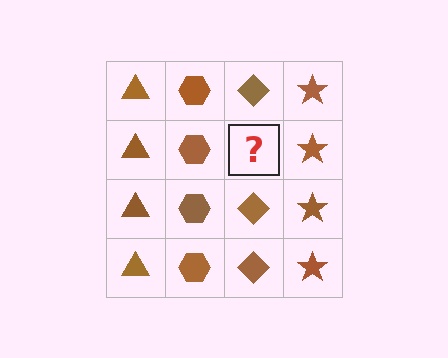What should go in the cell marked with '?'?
The missing cell should contain a brown diamond.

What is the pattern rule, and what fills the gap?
The rule is that each column has a consistent shape. The gap should be filled with a brown diamond.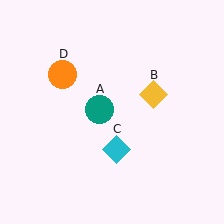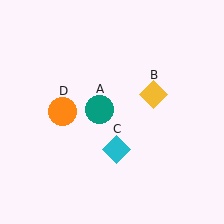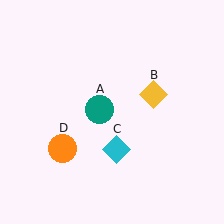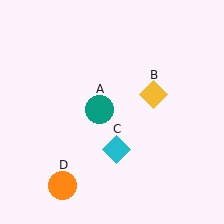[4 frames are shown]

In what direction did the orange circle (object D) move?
The orange circle (object D) moved down.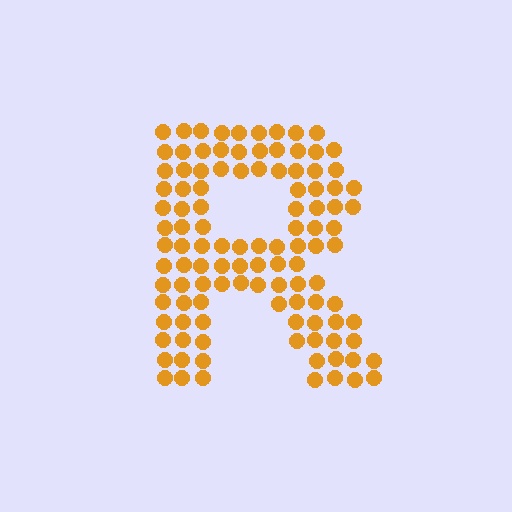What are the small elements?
The small elements are circles.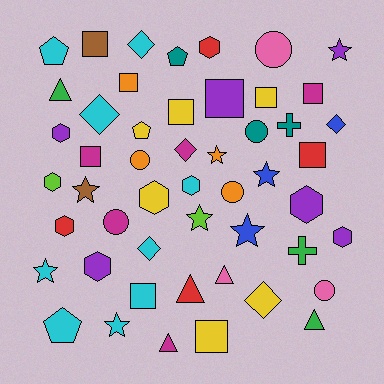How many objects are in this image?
There are 50 objects.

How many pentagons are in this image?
There are 4 pentagons.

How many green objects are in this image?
There are 3 green objects.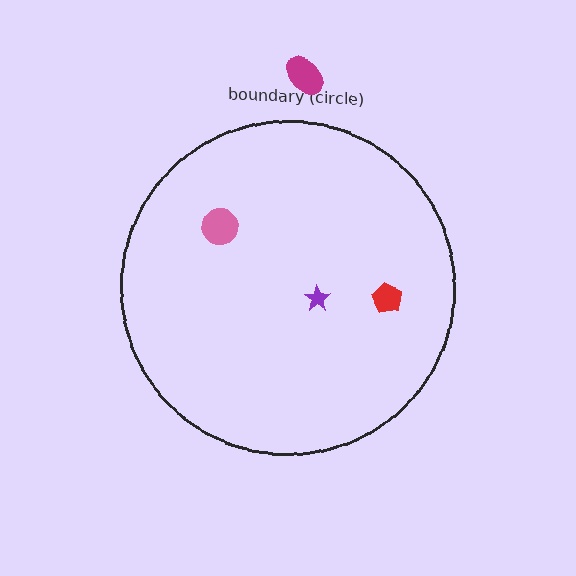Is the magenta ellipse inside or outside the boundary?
Outside.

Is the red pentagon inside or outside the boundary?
Inside.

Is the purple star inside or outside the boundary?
Inside.